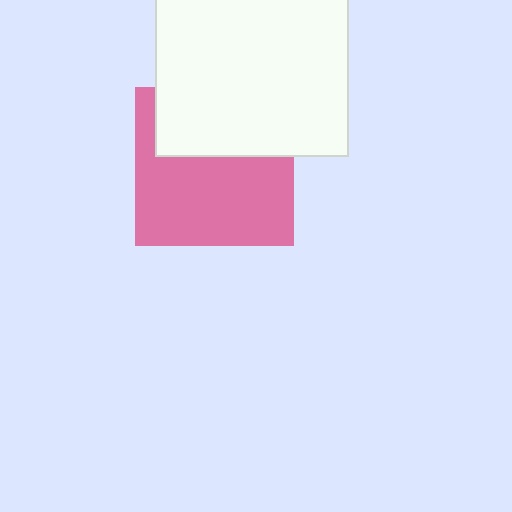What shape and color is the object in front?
The object in front is a white square.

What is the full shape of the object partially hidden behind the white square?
The partially hidden object is a pink square.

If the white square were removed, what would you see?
You would see the complete pink square.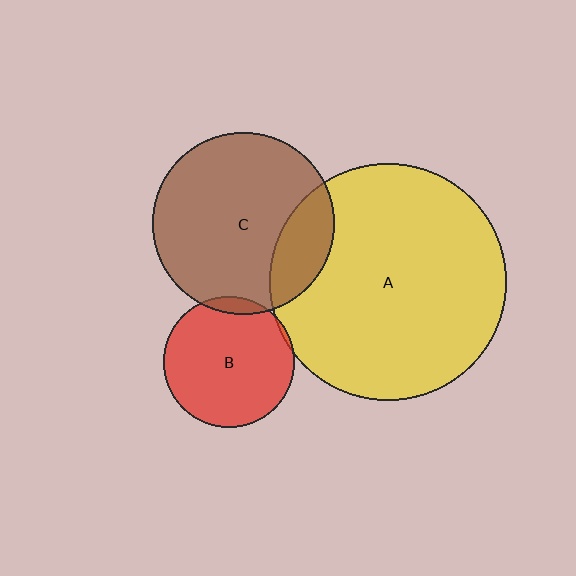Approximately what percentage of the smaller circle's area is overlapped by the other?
Approximately 5%.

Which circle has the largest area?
Circle A (yellow).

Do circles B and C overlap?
Yes.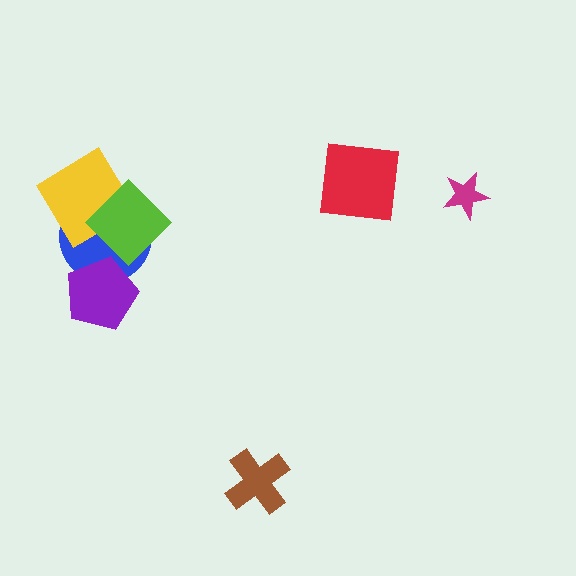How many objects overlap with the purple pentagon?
1 object overlaps with the purple pentagon.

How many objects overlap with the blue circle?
3 objects overlap with the blue circle.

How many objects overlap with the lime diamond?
2 objects overlap with the lime diamond.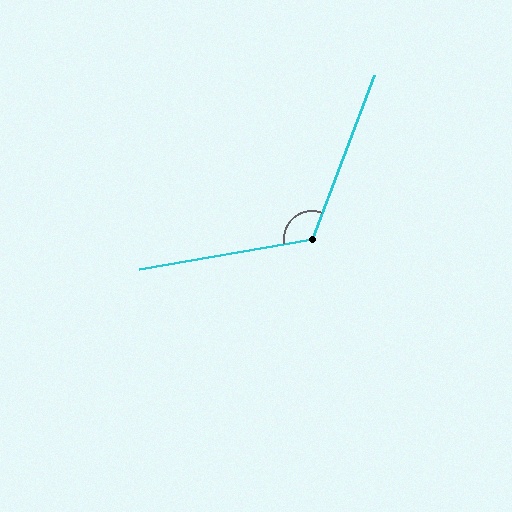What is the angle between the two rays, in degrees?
Approximately 121 degrees.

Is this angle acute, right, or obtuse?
It is obtuse.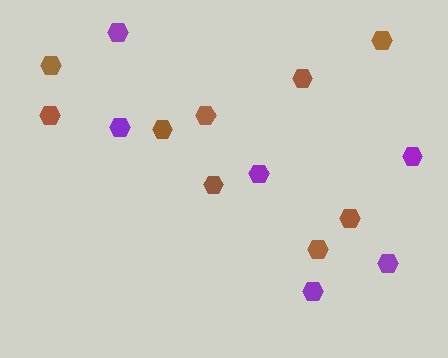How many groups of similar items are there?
There are 2 groups: one group of purple hexagons (6) and one group of brown hexagons (9).